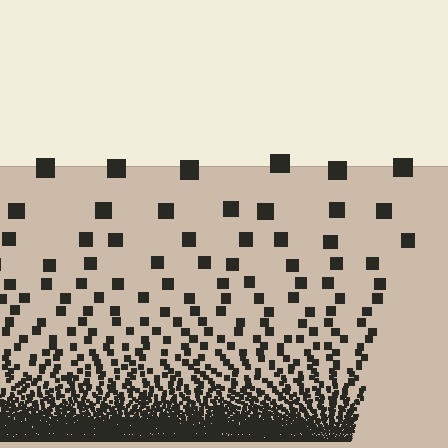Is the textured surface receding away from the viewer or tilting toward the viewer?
The surface appears to tilt toward the viewer. Texture elements get larger and sparser toward the top.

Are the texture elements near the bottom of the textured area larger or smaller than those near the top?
Smaller. The gradient is inverted — elements near the bottom are smaller and denser.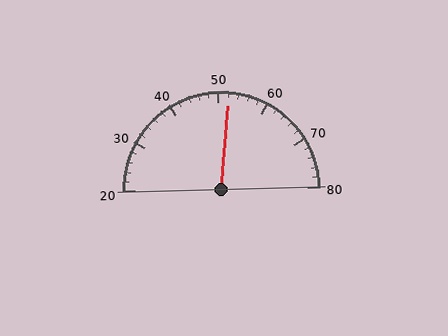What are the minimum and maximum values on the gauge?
The gauge ranges from 20 to 80.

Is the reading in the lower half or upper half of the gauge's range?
The reading is in the upper half of the range (20 to 80).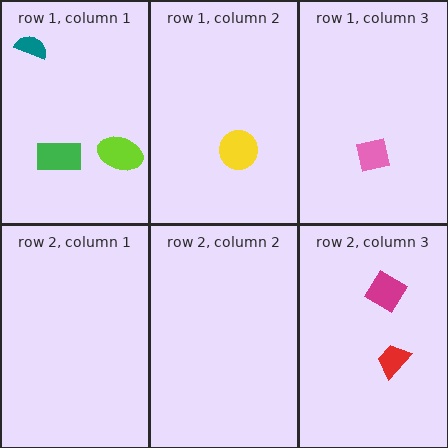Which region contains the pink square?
The row 1, column 3 region.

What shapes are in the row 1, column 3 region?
The pink square.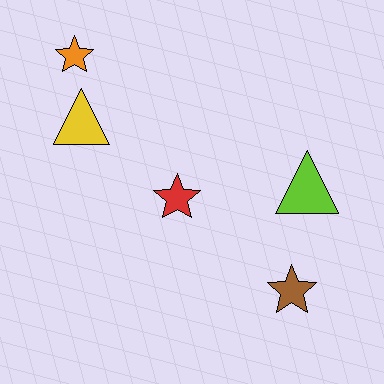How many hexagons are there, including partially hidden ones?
There are no hexagons.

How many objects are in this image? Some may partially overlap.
There are 5 objects.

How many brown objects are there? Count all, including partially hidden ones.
There is 1 brown object.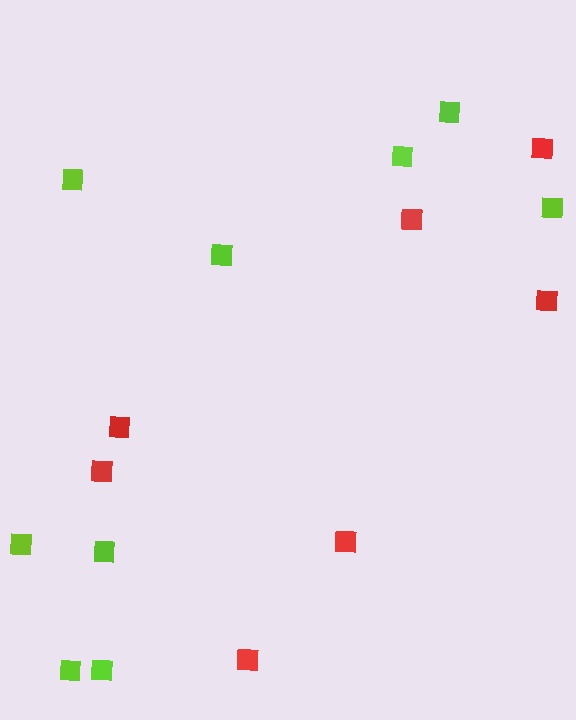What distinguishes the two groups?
There are 2 groups: one group of red squares (7) and one group of lime squares (9).